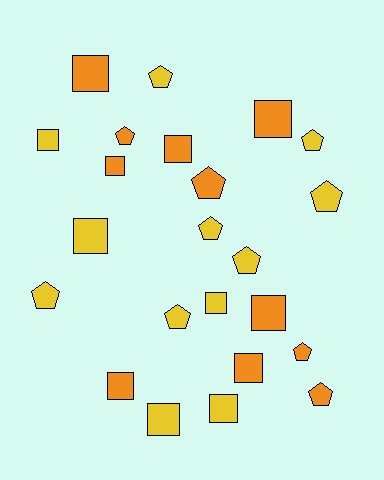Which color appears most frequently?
Yellow, with 12 objects.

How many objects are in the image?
There are 23 objects.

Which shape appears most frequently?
Square, with 12 objects.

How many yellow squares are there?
There are 5 yellow squares.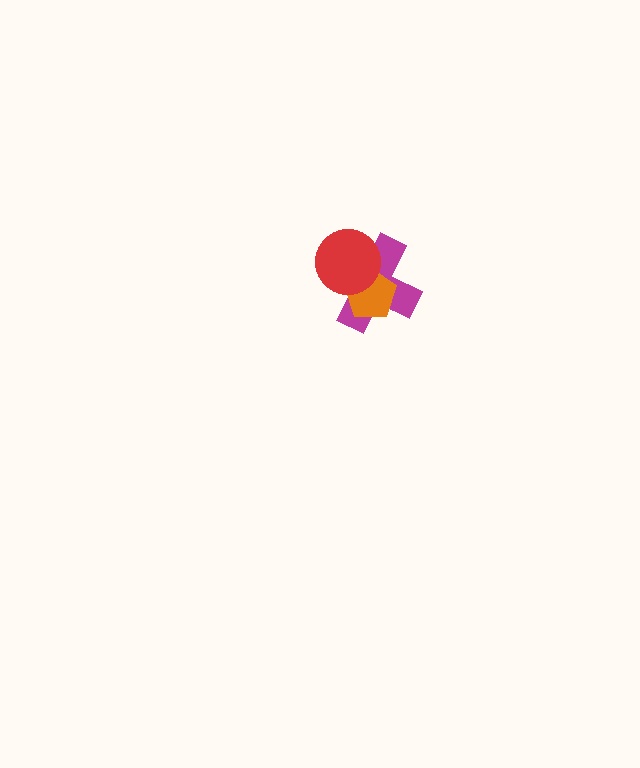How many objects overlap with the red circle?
2 objects overlap with the red circle.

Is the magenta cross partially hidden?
Yes, it is partially covered by another shape.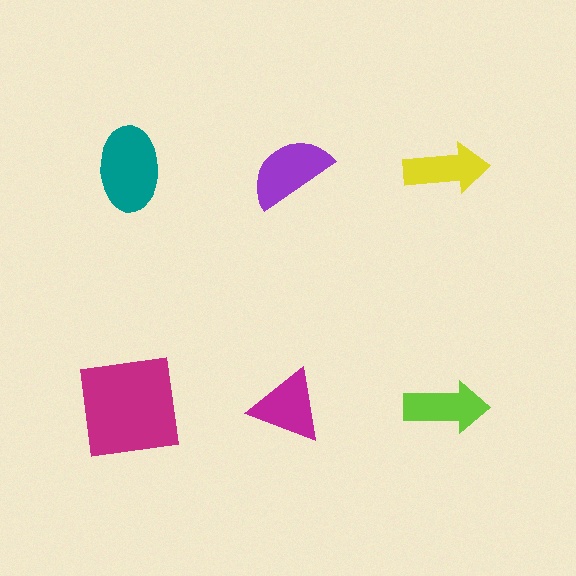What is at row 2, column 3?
A lime arrow.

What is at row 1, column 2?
A purple semicircle.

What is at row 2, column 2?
A magenta triangle.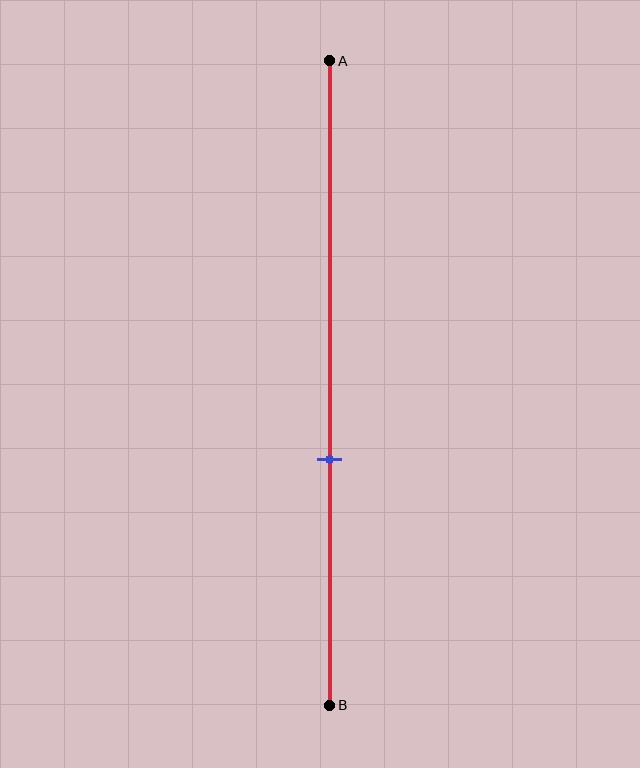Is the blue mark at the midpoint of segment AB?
No, the mark is at about 60% from A, not at the 50% midpoint.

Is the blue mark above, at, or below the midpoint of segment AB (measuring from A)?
The blue mark is below the midpoint of segment AB.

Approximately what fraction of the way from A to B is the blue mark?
The blue mark is approximately 60% of the way from A to B.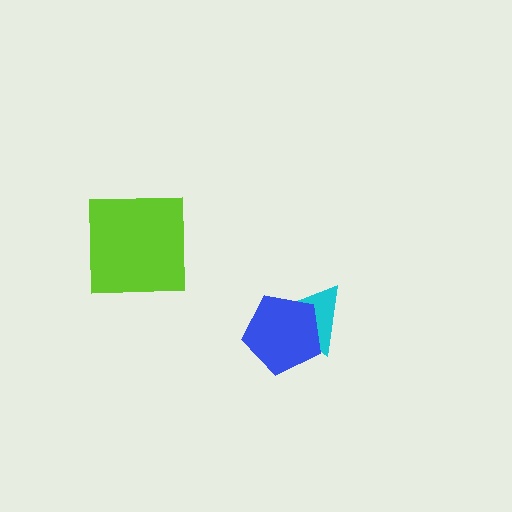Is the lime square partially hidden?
No, no other shape covers it.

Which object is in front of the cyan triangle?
The blue pentagon is in front of the cyan triangle.